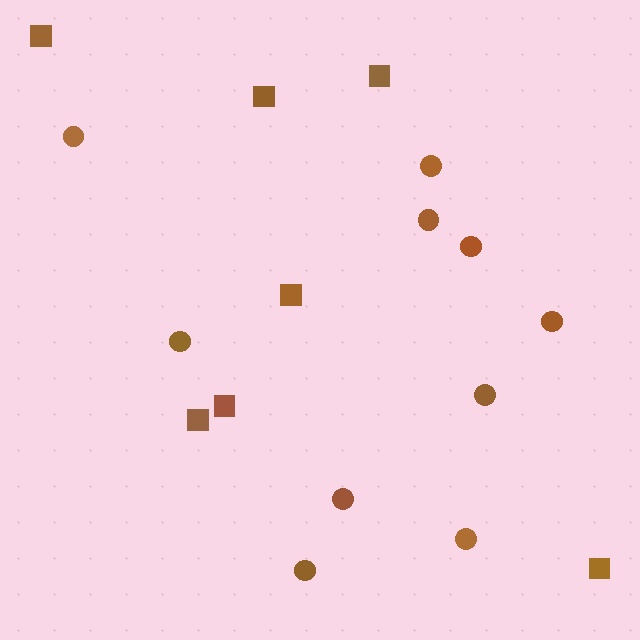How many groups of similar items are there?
There are 2 groups: one group of squares (7) and one group of circles (10).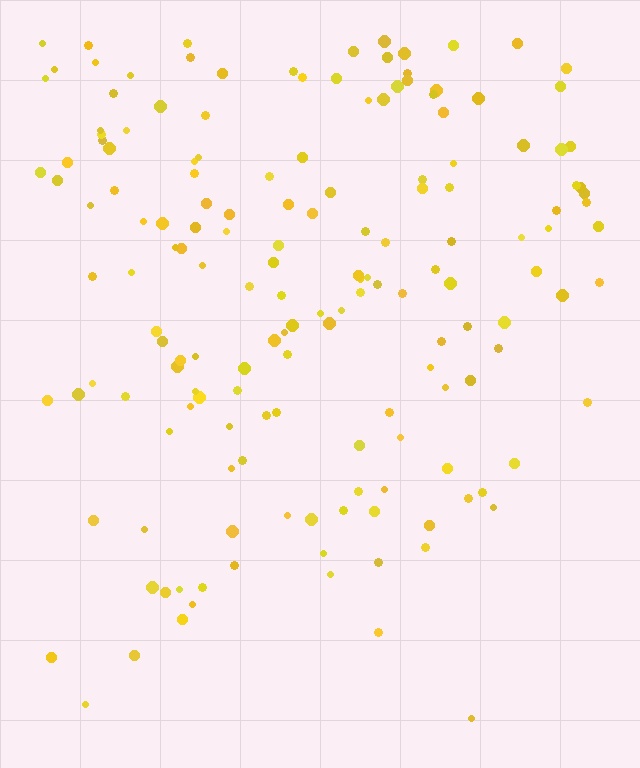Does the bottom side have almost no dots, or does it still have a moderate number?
Still a moderate number, just noticeably fewer than the top.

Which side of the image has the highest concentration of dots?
The top.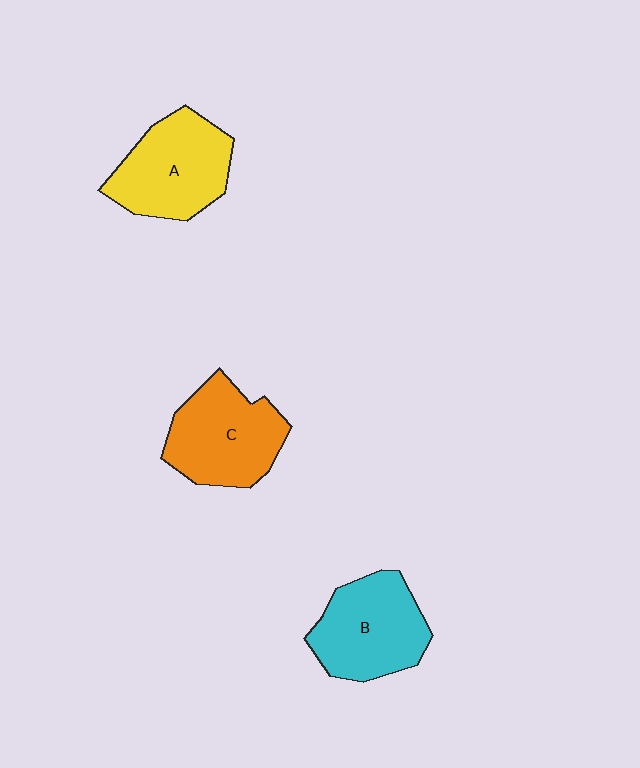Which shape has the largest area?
Shape C (orange).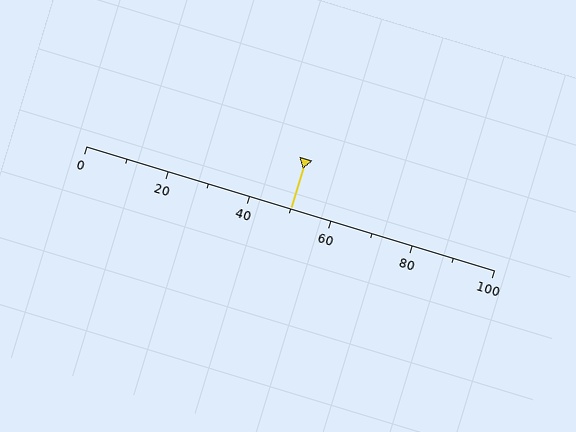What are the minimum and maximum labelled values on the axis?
The axis runs from 0 to 100.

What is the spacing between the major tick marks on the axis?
The major ticks are spaced 20 apart.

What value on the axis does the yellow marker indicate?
The marker indicates approximately 50.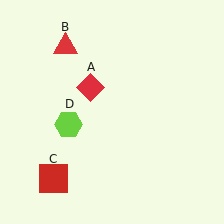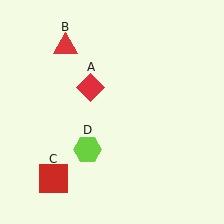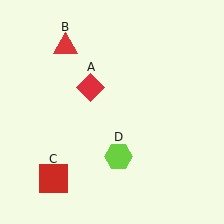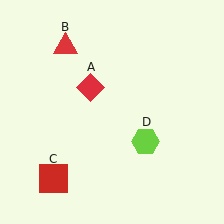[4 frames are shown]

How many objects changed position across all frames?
1 object changed position: lime hexagon (object D).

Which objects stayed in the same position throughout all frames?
Red diamond (object A) and red triangle (object B) and red square (object C) remained stationary.